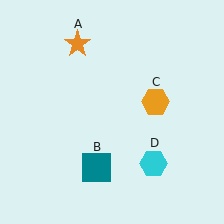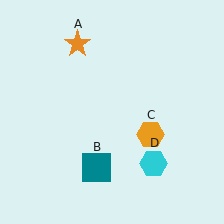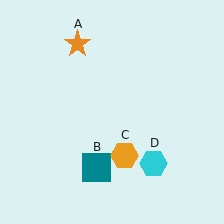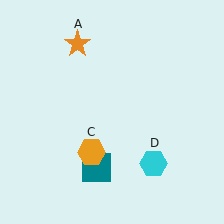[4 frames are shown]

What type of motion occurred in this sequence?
The orange hexagon (object C) rotated clockwise around the center of the scene.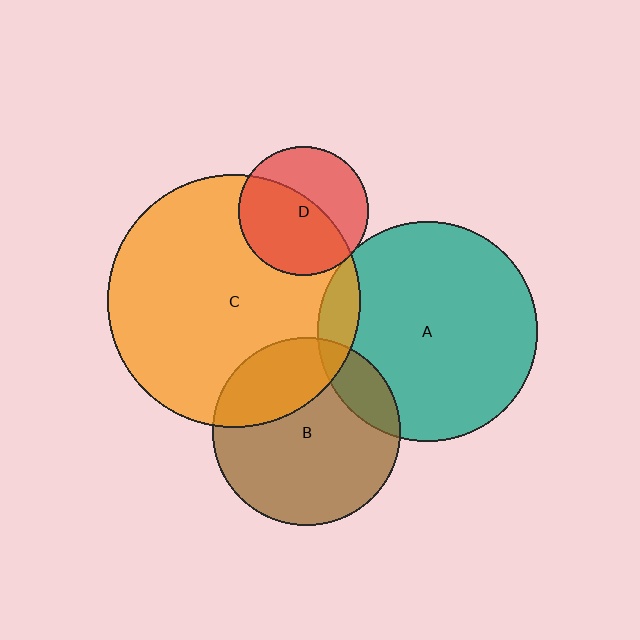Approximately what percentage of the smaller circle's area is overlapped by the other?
Approximately 60%.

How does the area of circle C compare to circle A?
Approximately 1.3 times.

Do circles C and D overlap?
Yes.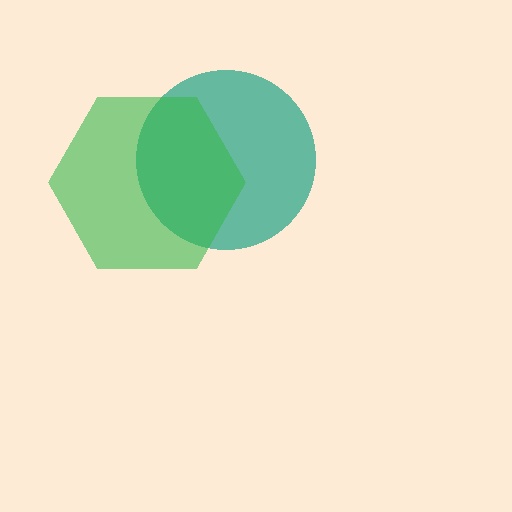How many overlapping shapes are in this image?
There are 2 overlapping shapes in the image.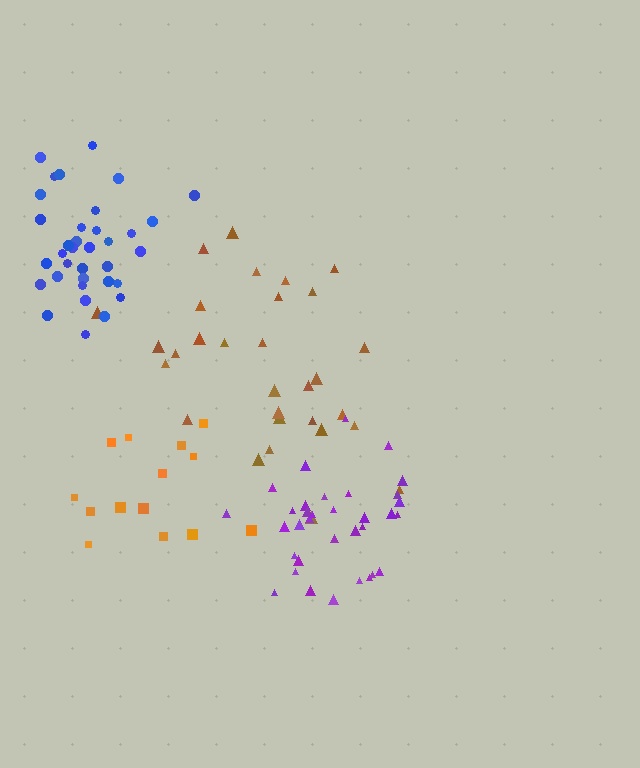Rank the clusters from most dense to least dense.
blue, purple, brown, orange.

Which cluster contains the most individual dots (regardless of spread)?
Blue (35).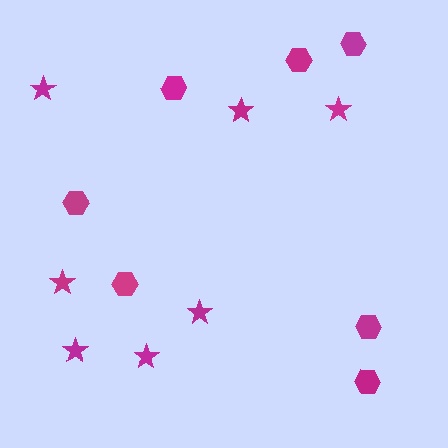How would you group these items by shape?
There are 2 groups: one group of hexagons (7) and one group of stars (7).